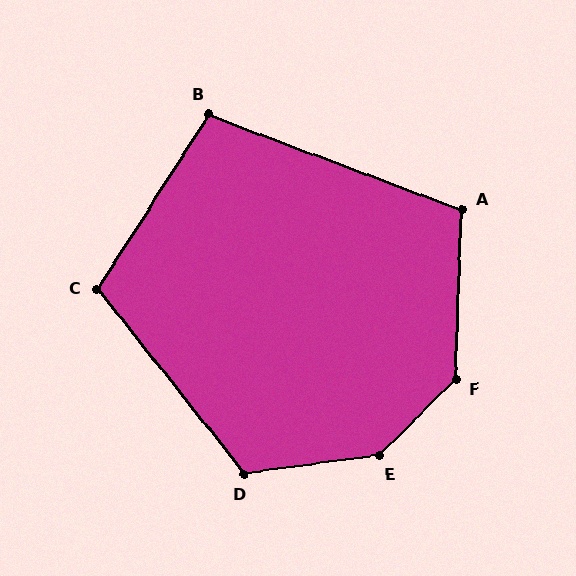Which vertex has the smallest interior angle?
B, at approximately 102 degrees.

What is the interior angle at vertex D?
Approximately 121 degrees (obtuse).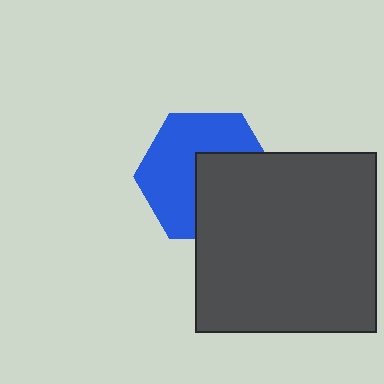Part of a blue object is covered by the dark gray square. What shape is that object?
It is a hexagon.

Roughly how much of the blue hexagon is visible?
About half of it is visible (roughly 57%).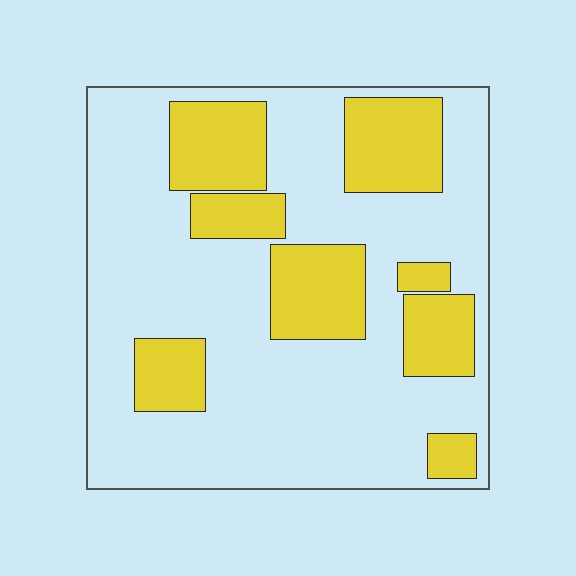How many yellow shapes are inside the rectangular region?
8.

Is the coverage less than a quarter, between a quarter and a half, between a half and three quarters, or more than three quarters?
Between a quarter and a half.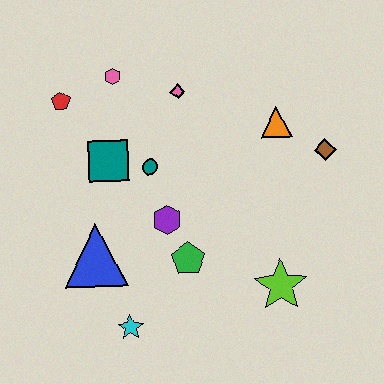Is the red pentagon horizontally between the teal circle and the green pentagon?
No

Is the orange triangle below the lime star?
No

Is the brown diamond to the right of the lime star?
Yes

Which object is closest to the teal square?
The teal circle is closest to the teal square.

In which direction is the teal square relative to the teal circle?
The teal square is to the left of the teal circle.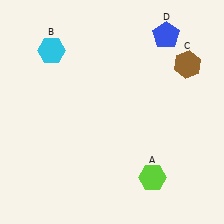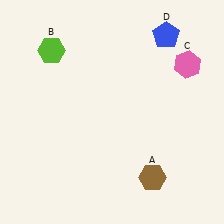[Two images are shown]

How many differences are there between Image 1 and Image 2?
There are 3 differences between the two images.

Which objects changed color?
A changed from lime to brown. B changed from cyan to lime. C changed from brown to pink.